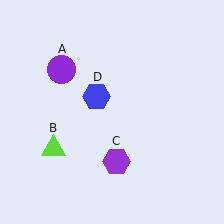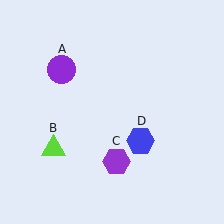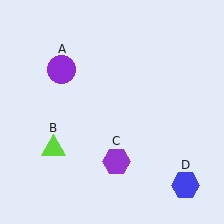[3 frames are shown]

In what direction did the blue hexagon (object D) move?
The blue hexagon (object D) moved down and to the right.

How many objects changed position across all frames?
1 object changed position: blue hexagon (object D).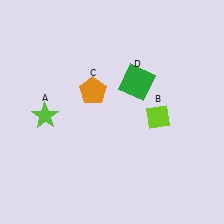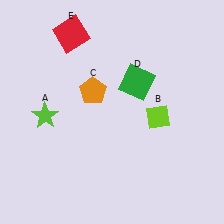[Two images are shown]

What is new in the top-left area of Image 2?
A red square (E) was added in the top-left area of Image 2.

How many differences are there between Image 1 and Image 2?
There is 1 difference between the two images.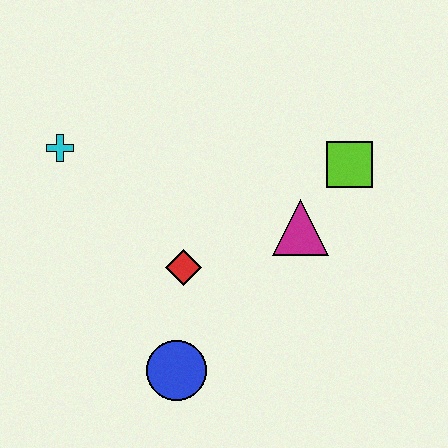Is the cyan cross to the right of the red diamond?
No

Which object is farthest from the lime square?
The cyan cross is farthest from the lime square.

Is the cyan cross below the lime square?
No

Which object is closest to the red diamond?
The blue circle is closest to the red diamond.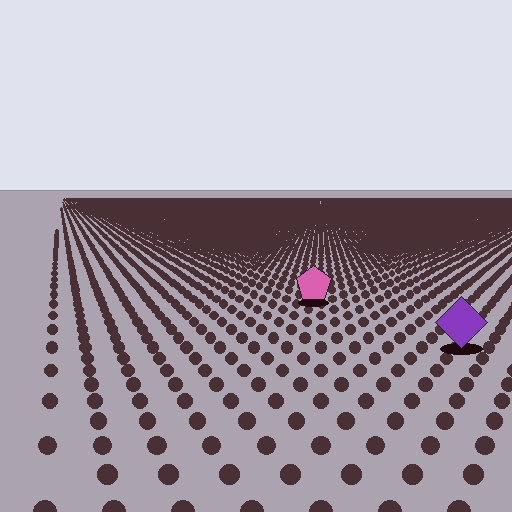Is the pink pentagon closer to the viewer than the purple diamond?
No. The purple diamond is closer — you can tell from the texture gradient: the ground texture is coarser near it.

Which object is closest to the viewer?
The purple diamond is closest. The texture marks near it are larger and more spread out.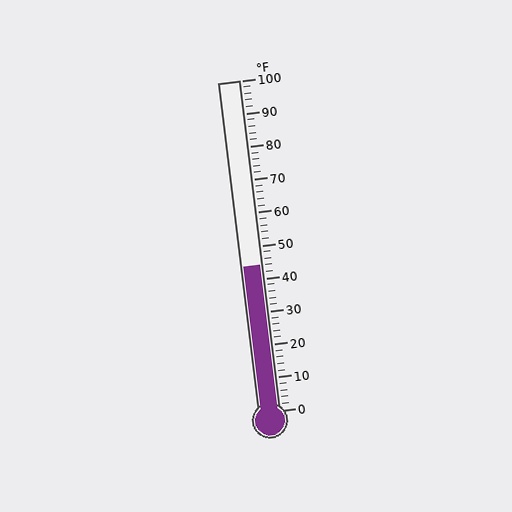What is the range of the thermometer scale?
The thermometer scale ranges from 0°F to 100°F.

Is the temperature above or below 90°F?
The temperature is below 90°F.